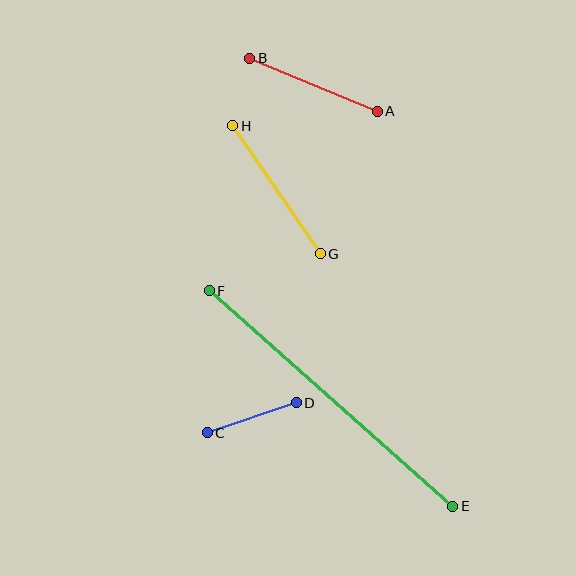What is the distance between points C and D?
The distance is approximately 94 pixels.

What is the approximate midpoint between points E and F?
The midpoint is at approximately (331, 399) pixels.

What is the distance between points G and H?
The distance is approximately 155 pixels.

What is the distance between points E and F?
The distance is approximately 325 pixels.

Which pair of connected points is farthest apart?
Points E and F are farthest apart.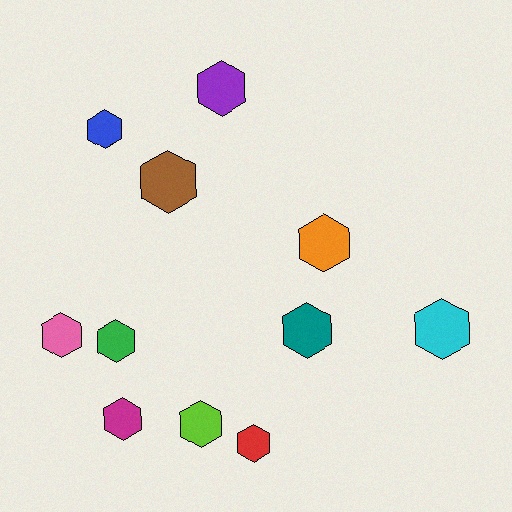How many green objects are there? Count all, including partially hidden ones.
There is 1 green object.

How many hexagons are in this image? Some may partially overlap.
There are 11 hexagons.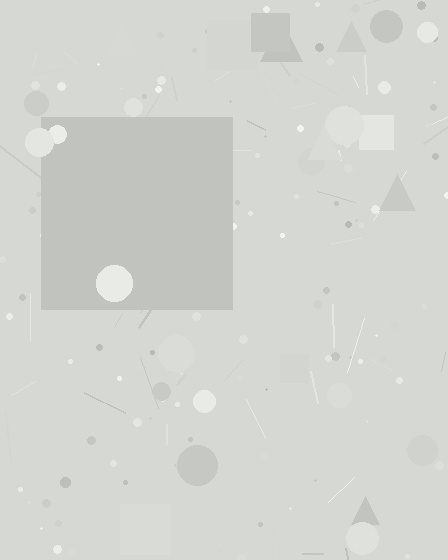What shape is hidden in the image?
A square is hidden in the image.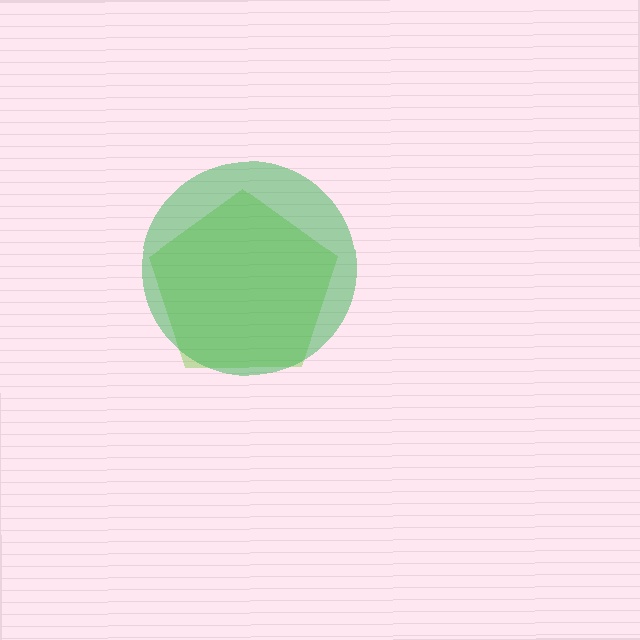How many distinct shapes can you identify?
There are 2 distinct shapes: a lime pentagon, a green circle.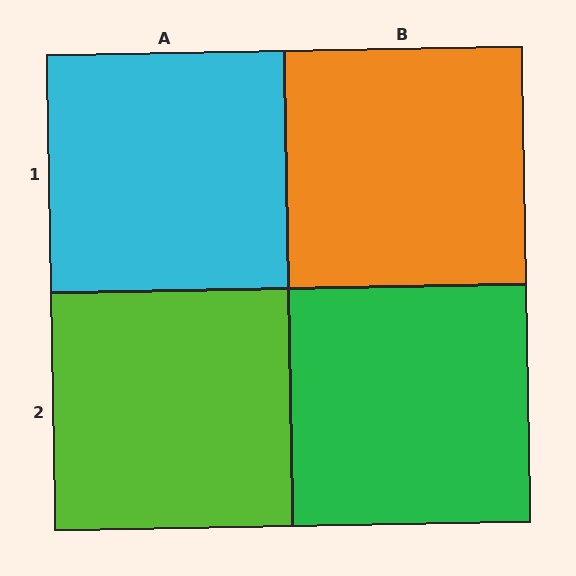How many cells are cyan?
1 cell is cyan.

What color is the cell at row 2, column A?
Lime.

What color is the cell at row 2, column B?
Green.